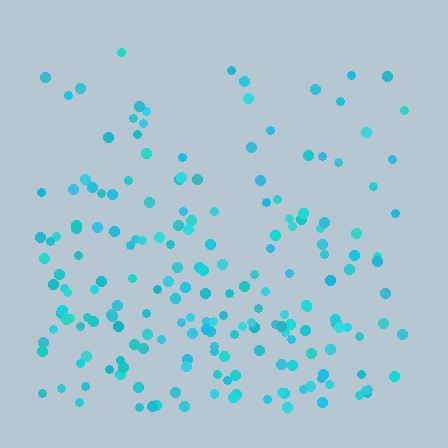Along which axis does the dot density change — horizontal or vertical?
Vertical.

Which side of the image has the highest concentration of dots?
The bottom.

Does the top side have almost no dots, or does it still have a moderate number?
Still a moderate number, just noticeably fewer than the bottom.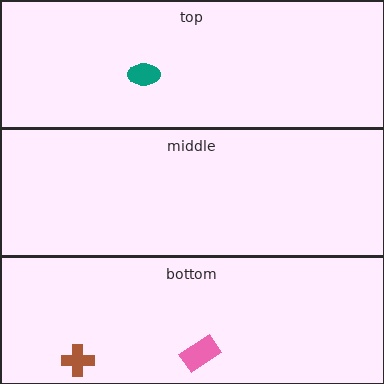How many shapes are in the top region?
1.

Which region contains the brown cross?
The bottom region.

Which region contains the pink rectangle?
The bottom region.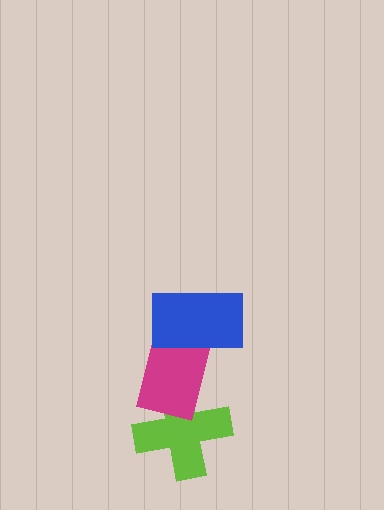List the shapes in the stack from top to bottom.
From top to bottom: the blue rectangle, the magenta rectangle, the lime cross.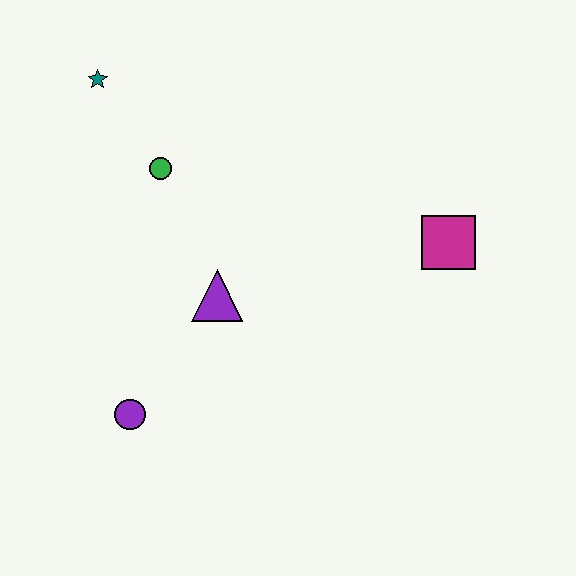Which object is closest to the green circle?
The teal star is closest to the green circle.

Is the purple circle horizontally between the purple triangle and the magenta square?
No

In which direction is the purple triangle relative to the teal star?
The purple triangle is below the teal star.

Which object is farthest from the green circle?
The magenta square is farthest from the green circle.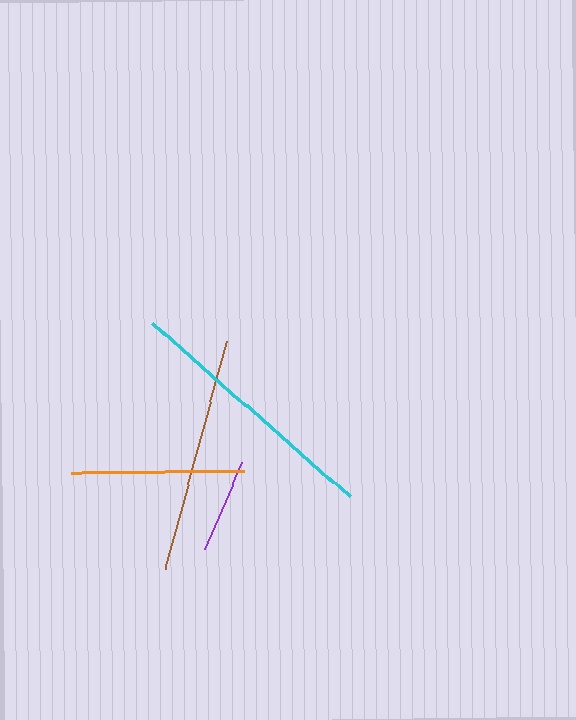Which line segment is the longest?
The cyan line is the longest at approximately 263 pixels.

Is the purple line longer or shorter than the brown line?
The brown line is longer than the purple line.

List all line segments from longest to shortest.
From longest to shortest: cyan, brown, orange, purple.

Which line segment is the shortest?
The purple line is the shortest at approximately 95 pixels.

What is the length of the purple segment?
The purple segment is approximately 95 pixels long.